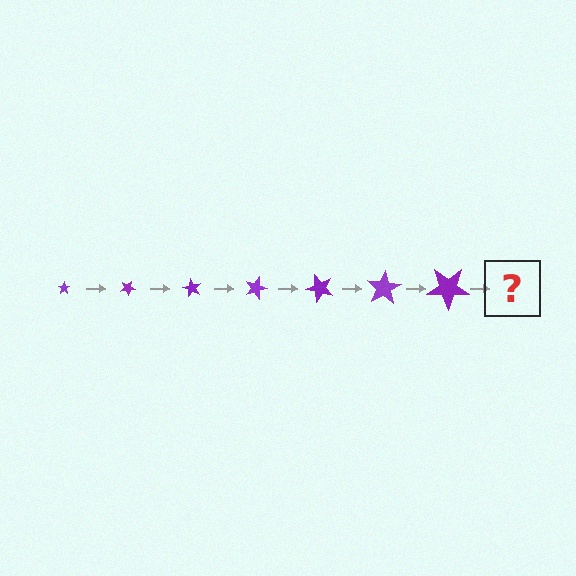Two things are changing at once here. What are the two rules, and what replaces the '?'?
The two rules are that the star grows larger each step and it rotates 30 degrees each step. The '?' should be a star, larger than the previous one and rotated 210 degrees from the start.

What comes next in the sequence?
The next element should be a star, larger than the previous one and rotated 210 degrees from the start.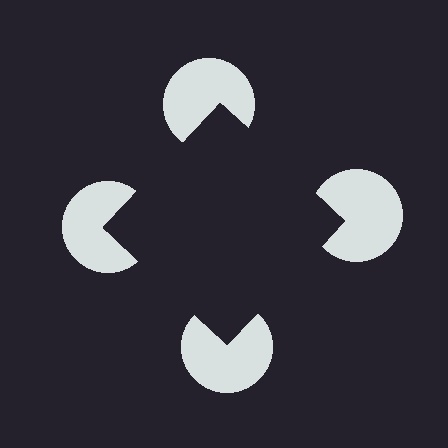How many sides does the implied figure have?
4 sides.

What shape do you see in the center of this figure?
An illusory square — its edges are inferred from the aligned wedge cuts in the pac-man discs, not physically drawn.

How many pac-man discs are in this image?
There are 4 — one at each vertex of the illusory square.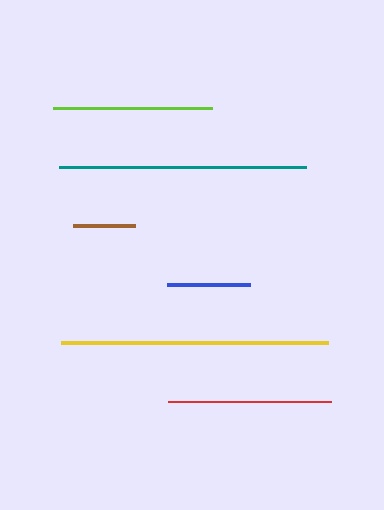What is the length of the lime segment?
The lime segment is approximately 158 pixels long.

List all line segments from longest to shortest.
From longest to shortest: yellow, teal, red, lime, blue, brown.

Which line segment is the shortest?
The brown line is the shortest at approximately 62 pixels.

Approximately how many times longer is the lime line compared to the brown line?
The lime line is approximately 2.6 times the length of the brown line.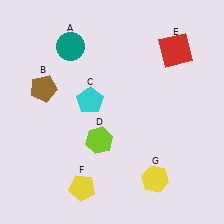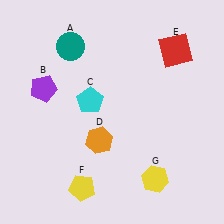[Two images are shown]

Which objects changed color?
B changed from brown to purple. D changed from lime to orange.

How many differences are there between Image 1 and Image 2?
There are 2 differences between the two images.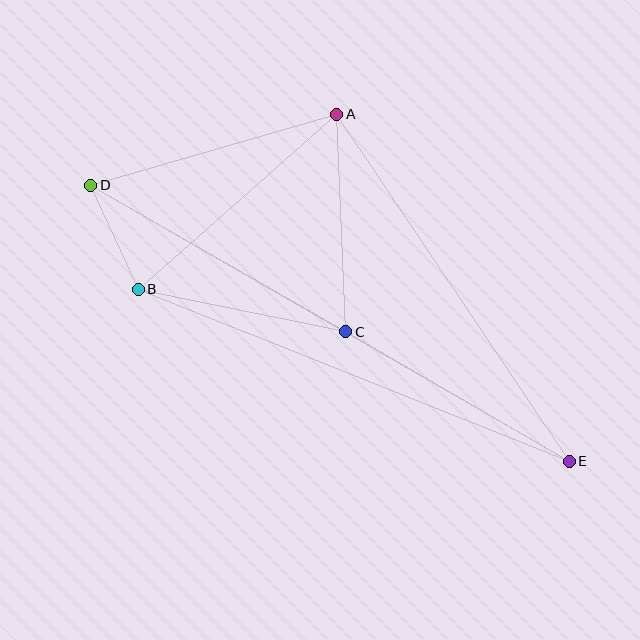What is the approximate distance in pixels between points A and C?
The distance between A and C is approximately 217 pixels.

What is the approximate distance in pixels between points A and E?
The distance between A and E is approximately 418 pixels.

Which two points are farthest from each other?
Points D and E are farthest from each other.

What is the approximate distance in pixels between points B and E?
The distance between B and E is approximately 464 pixels.